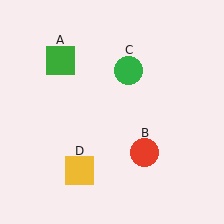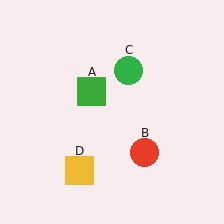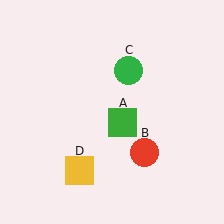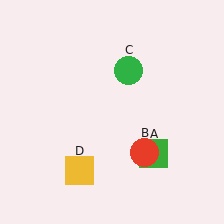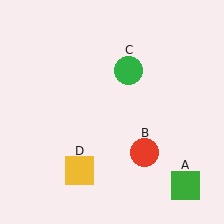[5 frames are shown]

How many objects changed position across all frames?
1 object changed position: green square (object A).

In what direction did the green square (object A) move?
The green square (object A) moved down and to the right.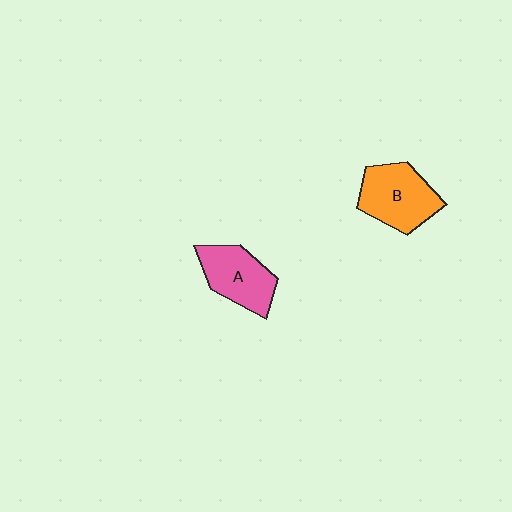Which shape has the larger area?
Shape B (orange).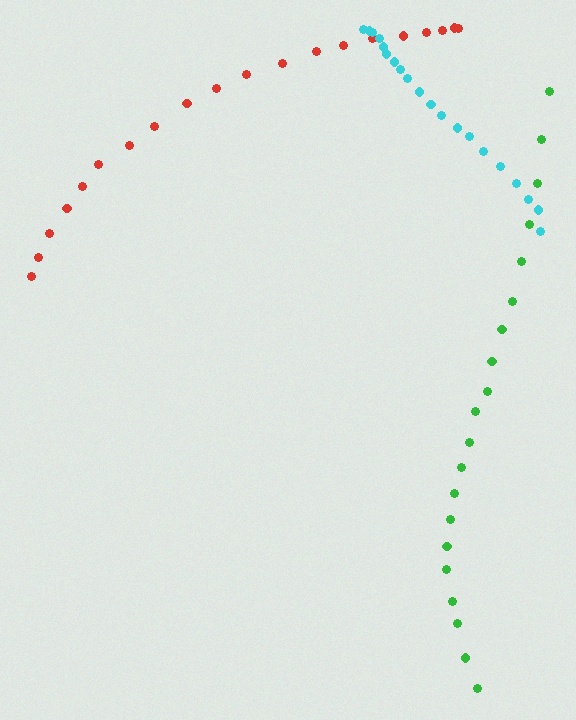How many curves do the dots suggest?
There are 3 distinct paths.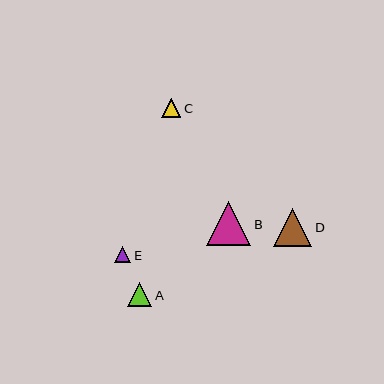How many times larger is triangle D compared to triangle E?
Triangle D is approximately 2.4 times the size of triangle E.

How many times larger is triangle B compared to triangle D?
Triangle B is approximately 1.1 times the size of triangle D.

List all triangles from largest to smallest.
From largest to smallest: B, D, A, C, E.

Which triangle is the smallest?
Triangle E is the smallest with a size of approximately 16 pixels.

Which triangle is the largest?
Triangle B is the largest with a size of approximately 44 pixels.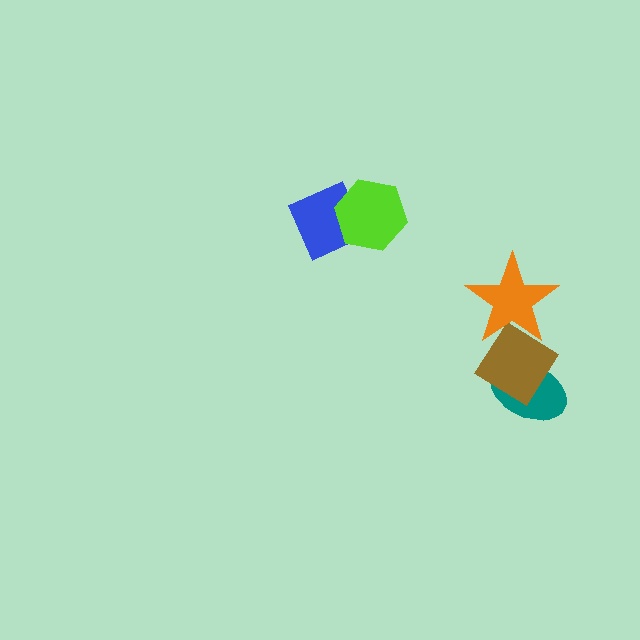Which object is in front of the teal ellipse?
The brown diamond is in front of the teal ellipse.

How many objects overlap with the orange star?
1 object overlaps with the orange star.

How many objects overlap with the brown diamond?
2 objects overlap with the brown diamond.